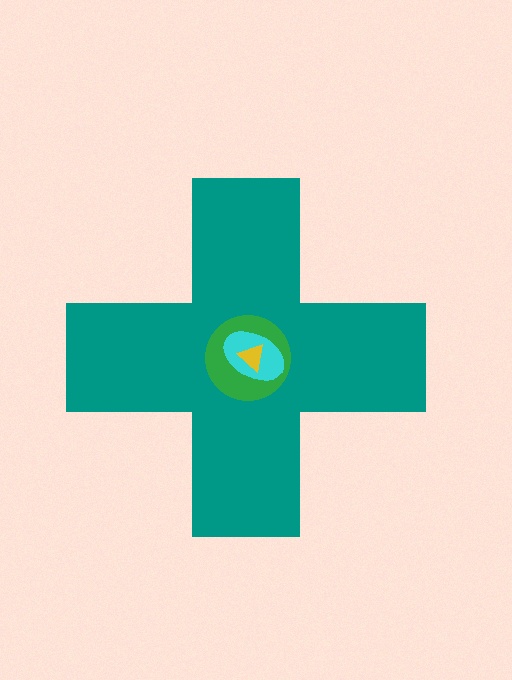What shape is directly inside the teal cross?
The green circle.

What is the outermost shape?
The teal cross.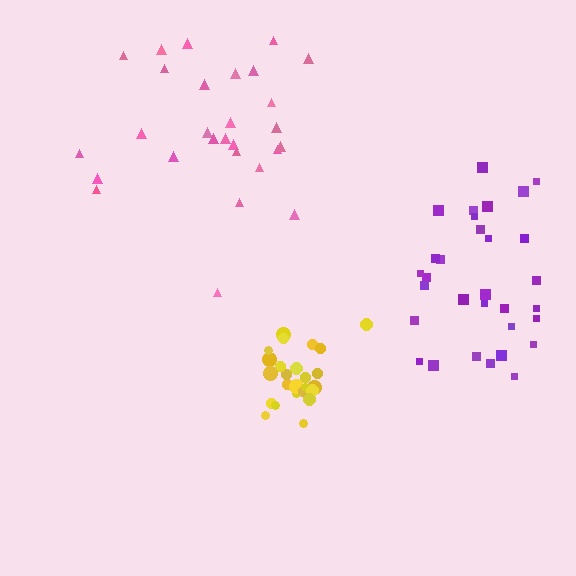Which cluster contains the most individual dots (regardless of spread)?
Purple (31).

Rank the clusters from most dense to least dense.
yellow, purple, pink.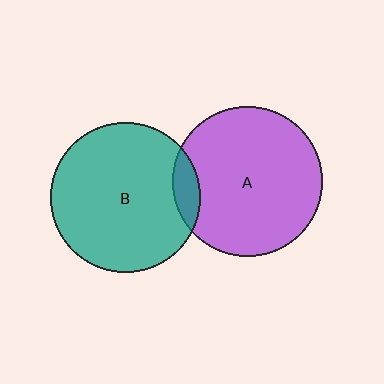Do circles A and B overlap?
Yes.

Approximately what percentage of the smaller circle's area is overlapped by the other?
Approximately 10%.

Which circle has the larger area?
Circle B (teal).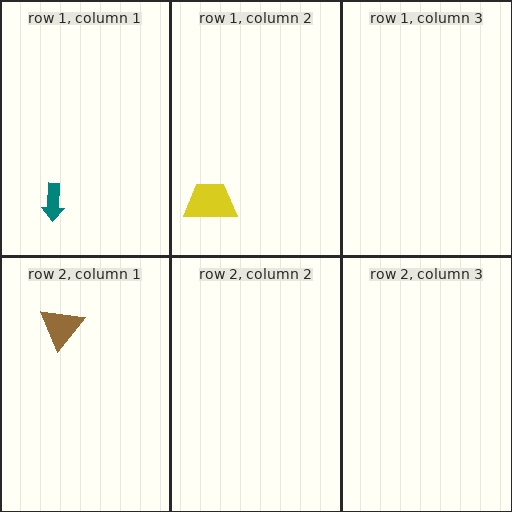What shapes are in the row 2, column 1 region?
The brown triangle.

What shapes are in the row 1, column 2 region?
The yellow trapezoid.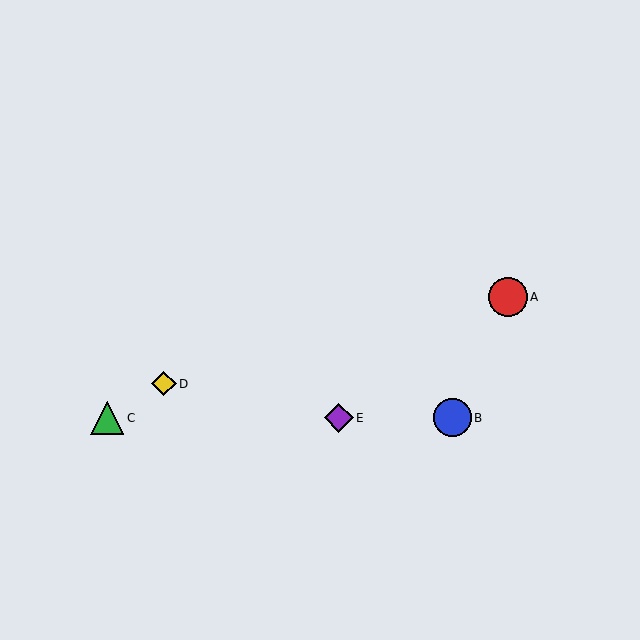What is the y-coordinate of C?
Object C is at y≈418.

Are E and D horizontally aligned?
No, E is at y≈418 and D is at y≈384.